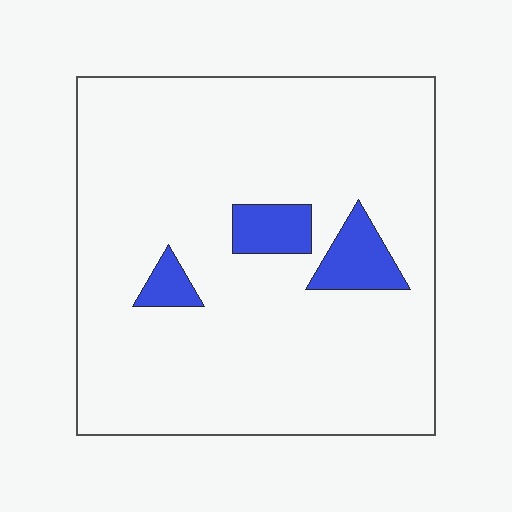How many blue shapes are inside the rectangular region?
3.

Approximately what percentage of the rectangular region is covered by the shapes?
Approximately 10%.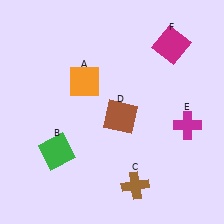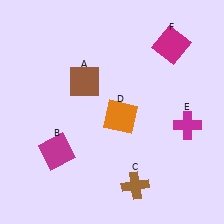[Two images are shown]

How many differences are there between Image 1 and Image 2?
There are 3 differences between the two images.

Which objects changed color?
A changed from orange to brown. B changed from green to magenta. D changed from brown to orange.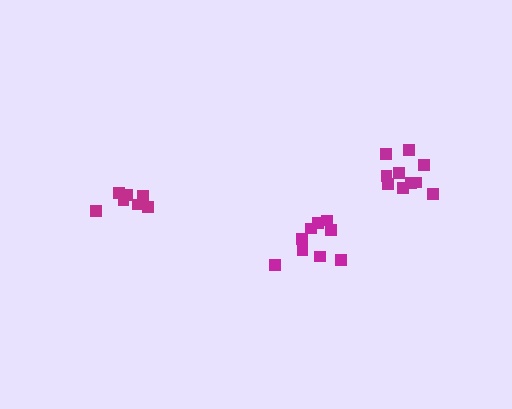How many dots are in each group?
Group 1: 10 dots, Group 2: 7 dots, Group 3: 10 dots (27 total).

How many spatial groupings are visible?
There are 3 spatial groupings.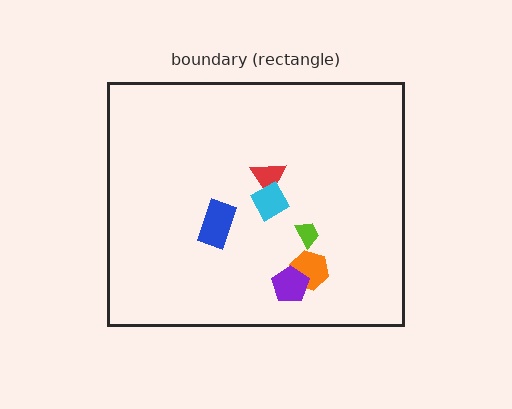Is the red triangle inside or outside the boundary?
Inside.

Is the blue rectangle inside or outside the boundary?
Inside.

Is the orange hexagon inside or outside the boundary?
Inside.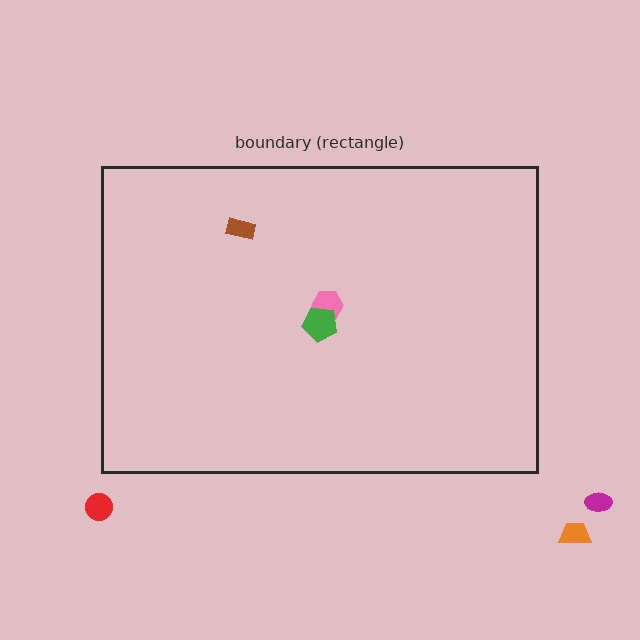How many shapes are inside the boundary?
3 inside, 3 outside.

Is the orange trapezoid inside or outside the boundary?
Outside.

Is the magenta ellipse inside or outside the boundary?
Outside.